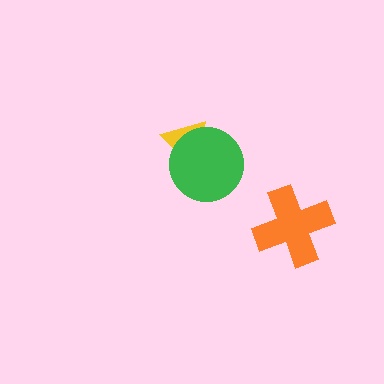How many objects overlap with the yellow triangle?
1 object overlaps with the yellow triangle.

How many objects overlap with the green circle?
1 object overlaps with the green circle.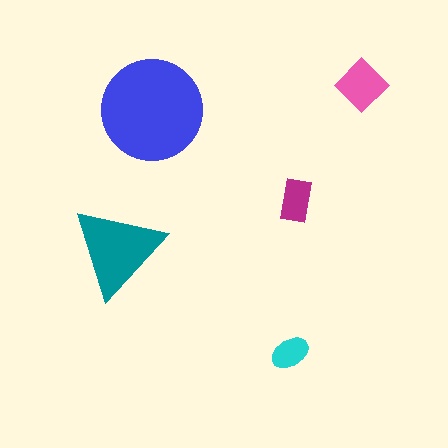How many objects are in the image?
There are 5 objects in the image.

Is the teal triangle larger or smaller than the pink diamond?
Larger.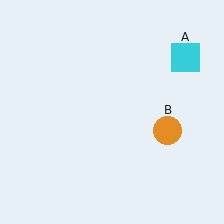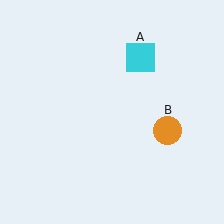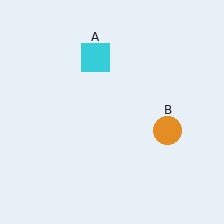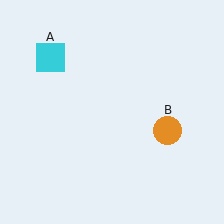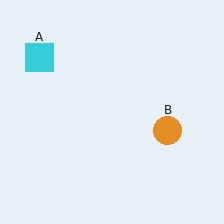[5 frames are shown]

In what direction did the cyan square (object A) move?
The cyan square (object A) moved left.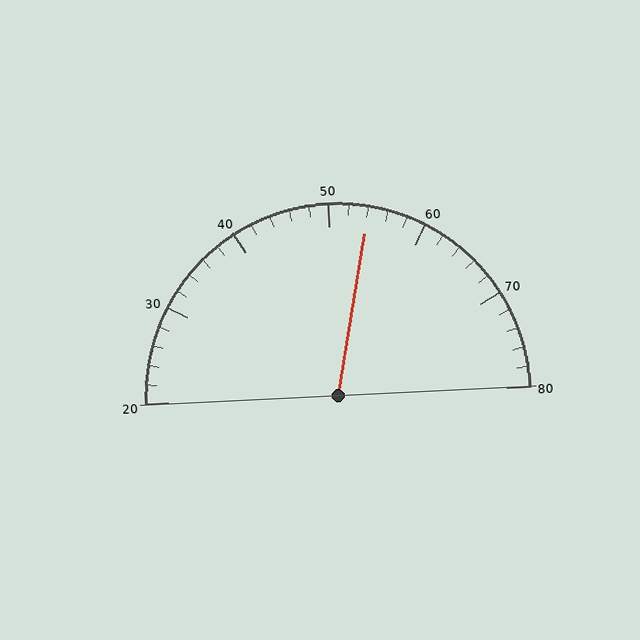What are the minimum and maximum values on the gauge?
The gauge ranges from 20 to 80.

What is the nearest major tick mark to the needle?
The nearest major tick mark is 50.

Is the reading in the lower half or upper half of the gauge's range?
The reading is in the upper half of the range (20 to 80).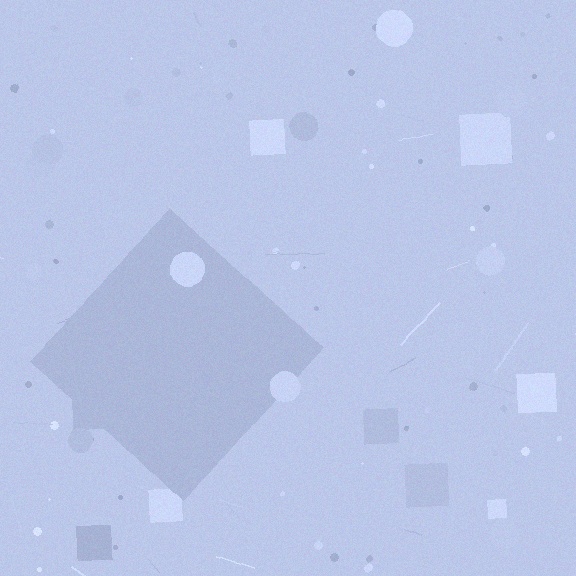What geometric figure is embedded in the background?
A diamond is embedded in the background.